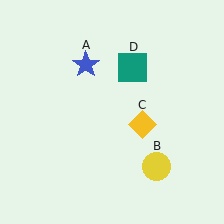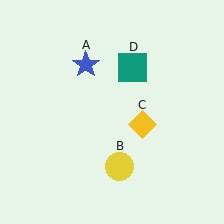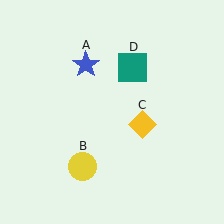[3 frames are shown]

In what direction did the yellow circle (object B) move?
The yellow circle (object B) moved left.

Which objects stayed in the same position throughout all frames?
Blue star (object A) and yellow diamond (object C) and teal square (object D) remained stationary.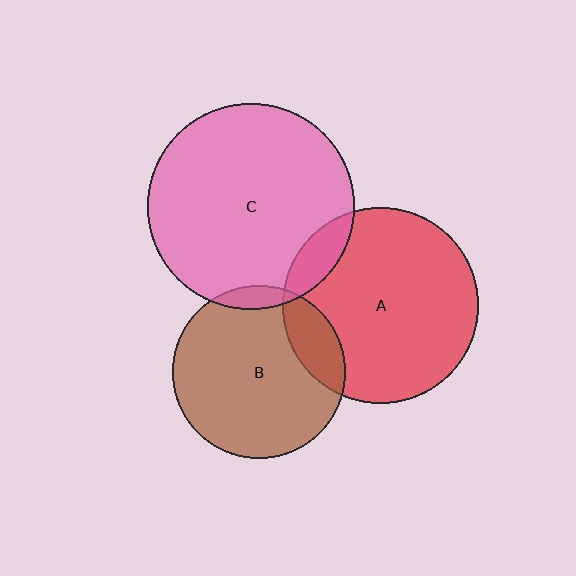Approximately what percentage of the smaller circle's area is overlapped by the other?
Approximately 5%.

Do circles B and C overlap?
Yes.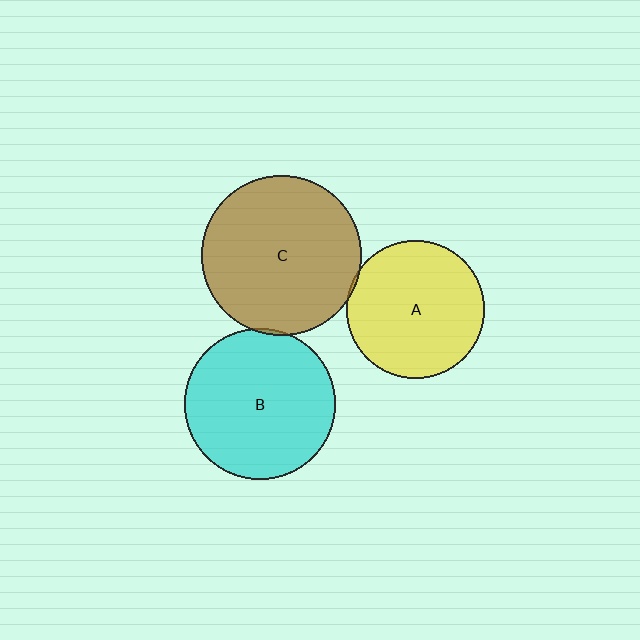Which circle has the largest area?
Circle C (brown).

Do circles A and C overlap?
Yes.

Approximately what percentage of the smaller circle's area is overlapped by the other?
Approximately 5%.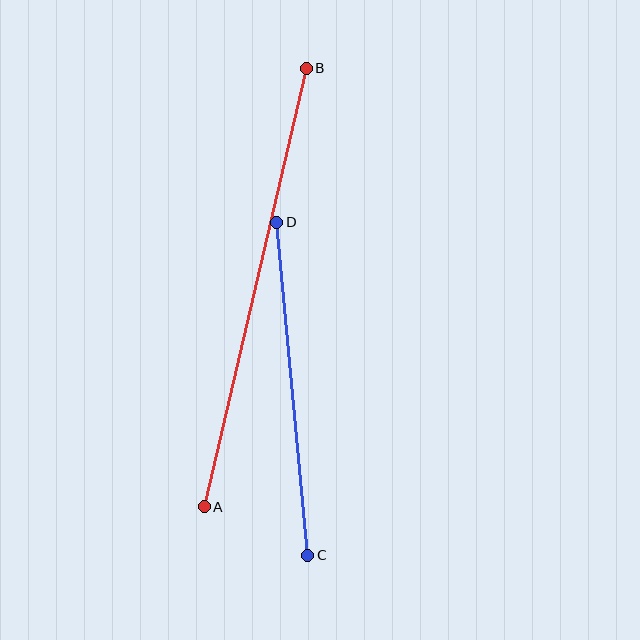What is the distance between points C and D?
The distance is approximately 334 pixels.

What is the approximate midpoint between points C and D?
The midpoint is at approximately (292, 389) pixels.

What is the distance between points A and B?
The distance is approximately 450 pixels.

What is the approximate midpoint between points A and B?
The midpoint is at approximately (255, 288) pixels.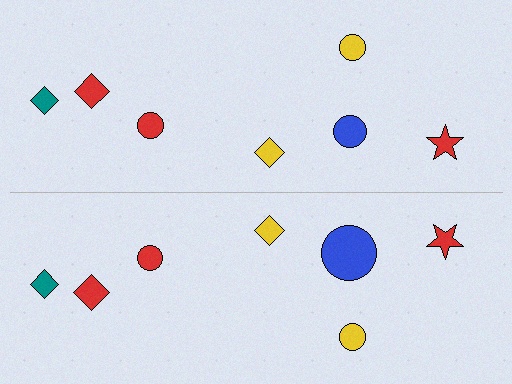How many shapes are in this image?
There are 14 shapes in this image.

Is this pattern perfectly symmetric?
No, the pattern is not perfectly symmetric. The blue circle on the bottom side has a different size than its mirror counterpart.